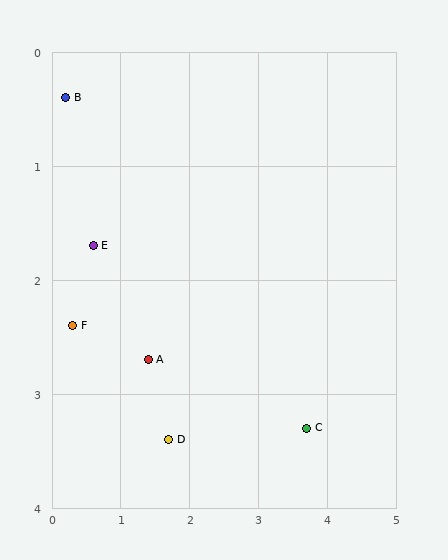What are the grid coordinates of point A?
Point A is at approximately (1.4, 2.7).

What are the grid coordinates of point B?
Point B is at approximately (0.2, 0.4).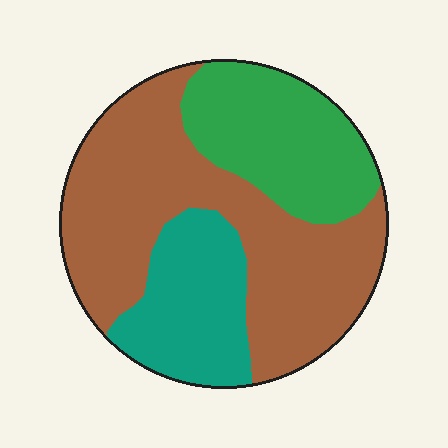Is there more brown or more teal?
Brown.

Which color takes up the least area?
Teal, at roughly 20%.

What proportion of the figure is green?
Green covers roughly 25% of the figure.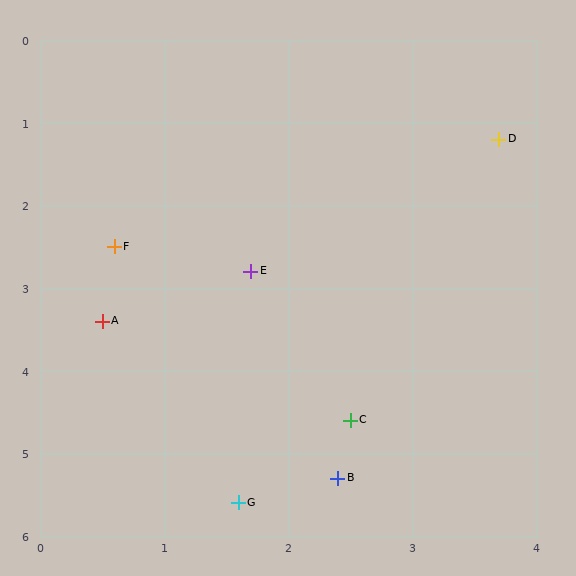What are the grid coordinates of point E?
Point E is at approximately (1.7, 2.8).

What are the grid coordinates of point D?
Point D is at approximately (3.7, 1.2).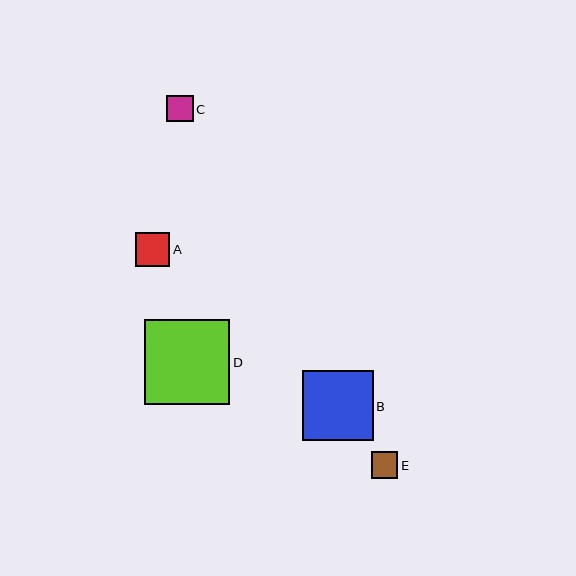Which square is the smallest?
Square E is the smallest with a size of approximately 26 pixels.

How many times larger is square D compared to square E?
Square D is approximately 3.3 times the size of square E.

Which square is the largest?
Square D is the largest with a size of approximately 85 pixels.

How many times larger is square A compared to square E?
Square A is approximately 1.3 times the size of square E.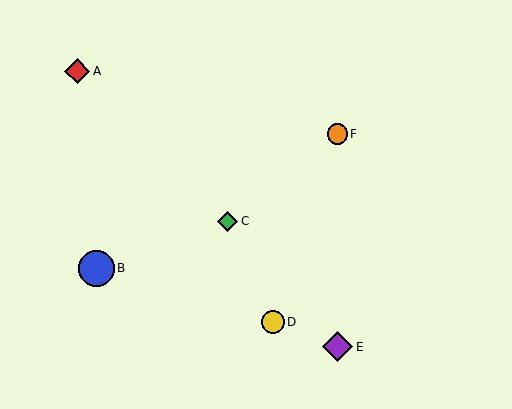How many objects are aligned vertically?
2 objects (E, F) are aligned vertically.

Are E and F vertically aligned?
Yes, both are at x≈337.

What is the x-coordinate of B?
Object B is at x≈97.